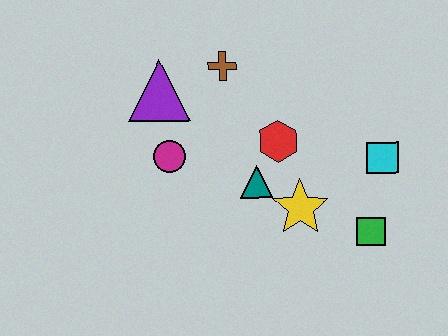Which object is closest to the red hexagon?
The teal triangle is closest to the red hexagon.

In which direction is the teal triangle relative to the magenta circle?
The teal triangle is to the right of the magenta circle.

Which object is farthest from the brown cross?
The green square is farthest from the brown cross.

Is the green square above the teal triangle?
No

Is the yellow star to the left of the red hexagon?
No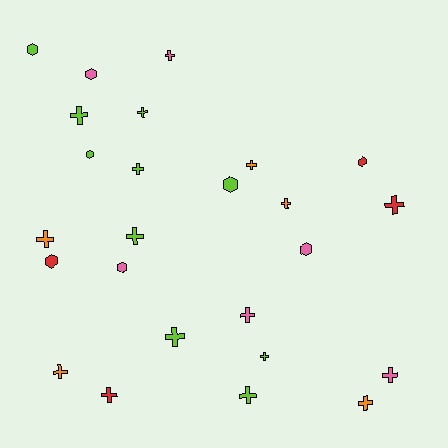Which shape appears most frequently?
Cross, with 17 objects.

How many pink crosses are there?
There are 3 pink crosses.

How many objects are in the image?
There are 25 objects.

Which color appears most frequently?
Lime, with 10 objects.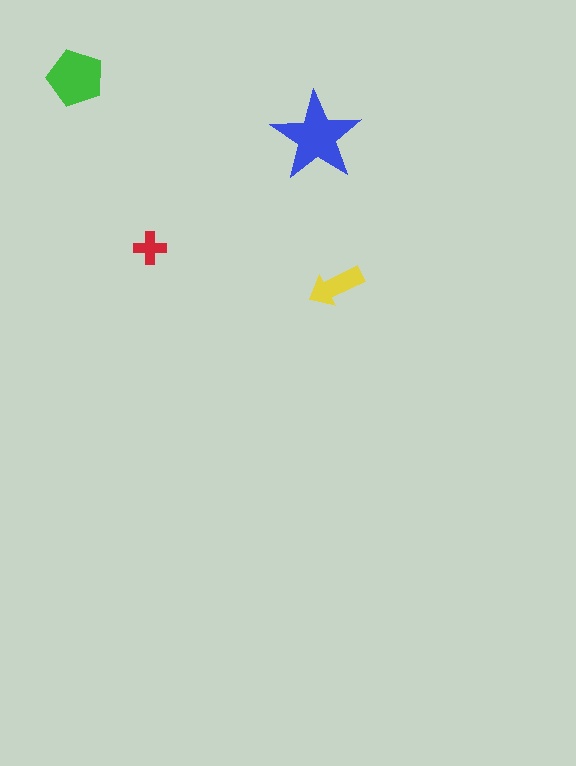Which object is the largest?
The blue star.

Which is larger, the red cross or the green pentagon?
The green pentagon.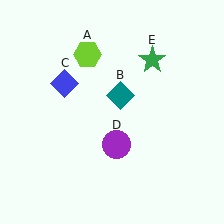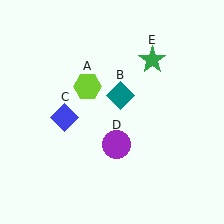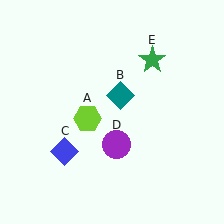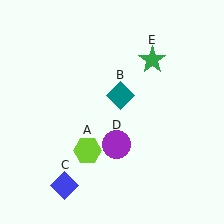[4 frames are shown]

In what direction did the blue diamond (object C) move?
The blue diamond (object C) moved down.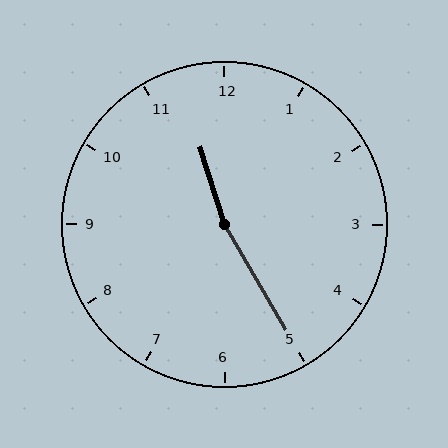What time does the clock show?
11:25.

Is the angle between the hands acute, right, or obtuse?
It is obtuse.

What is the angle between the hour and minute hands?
Approximately 168 degrees.